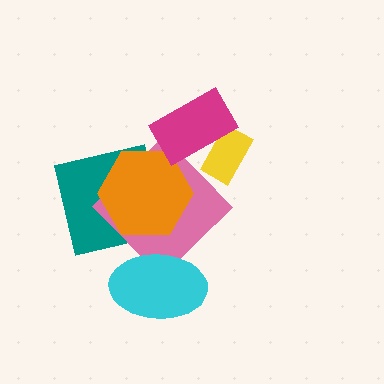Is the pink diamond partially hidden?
Yes, it is partially covered by another shape.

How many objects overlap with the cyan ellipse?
1 object overlaps with the cyan ellipse.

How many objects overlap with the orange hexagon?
2 objects overlap with the orange hexagon.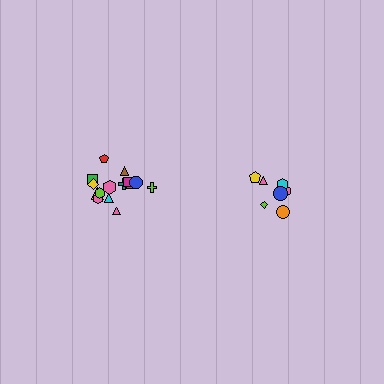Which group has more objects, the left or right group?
The left group.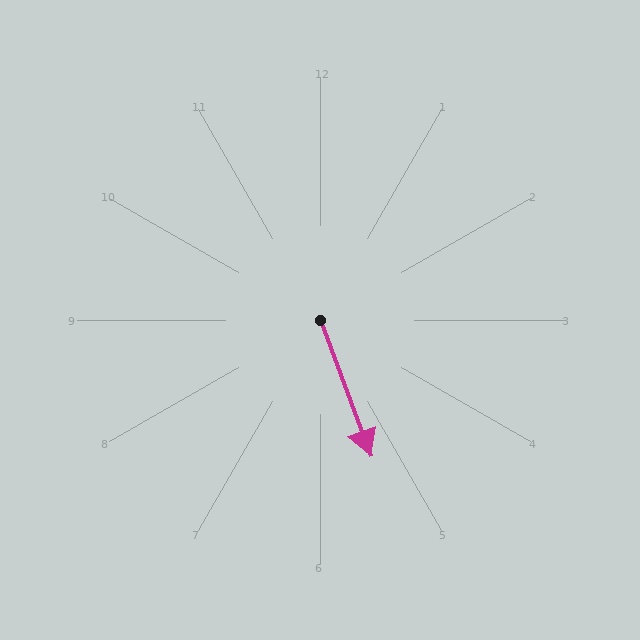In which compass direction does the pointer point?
South.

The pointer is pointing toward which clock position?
Roughly 5 o'clock.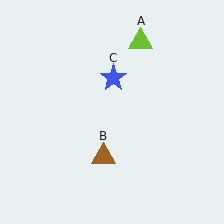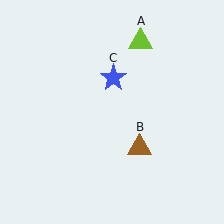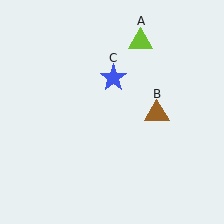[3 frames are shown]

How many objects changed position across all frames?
1 object changed position: brown triangle (object B).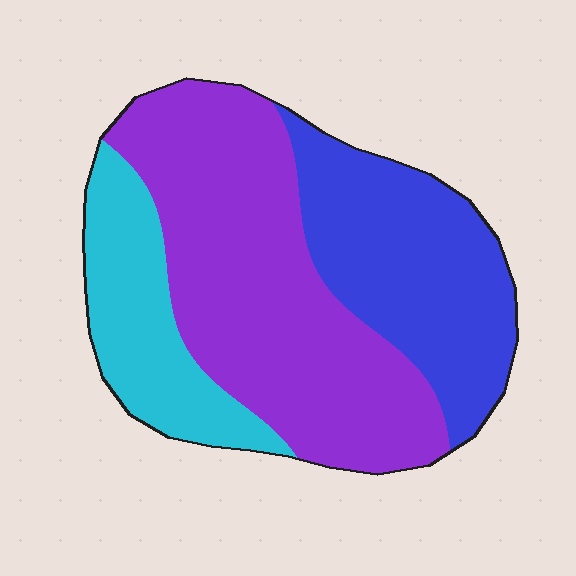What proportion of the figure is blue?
Blue covers about 30% of the figure.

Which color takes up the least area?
Cyan, at roughly 20%.